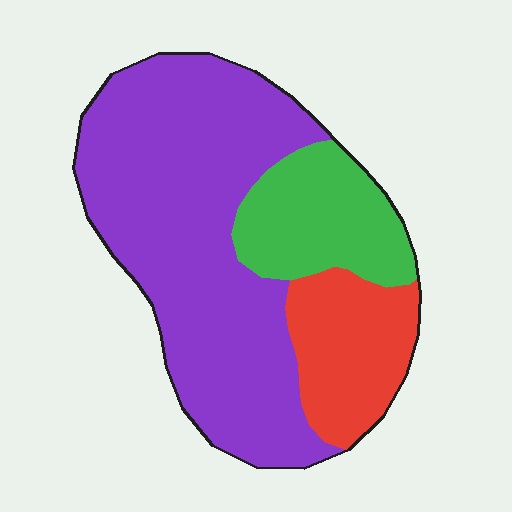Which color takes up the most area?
Purple, at roughly 65%.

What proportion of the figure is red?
Red covers about 20% of the figure.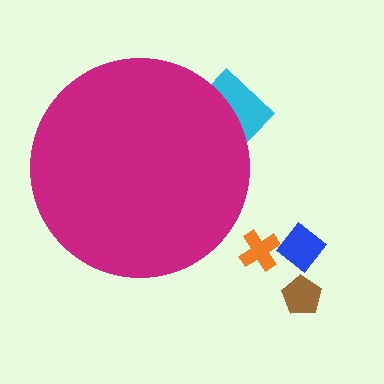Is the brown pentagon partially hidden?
No, the brown pentagon is fully visible.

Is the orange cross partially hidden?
No, the orange cross is fully visible.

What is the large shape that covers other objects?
A magenta circle.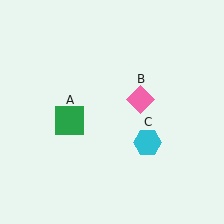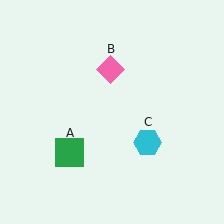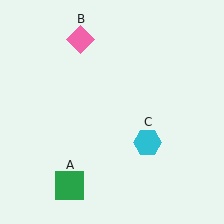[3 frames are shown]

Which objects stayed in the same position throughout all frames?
Cyan hexagon (object C) remained stationary.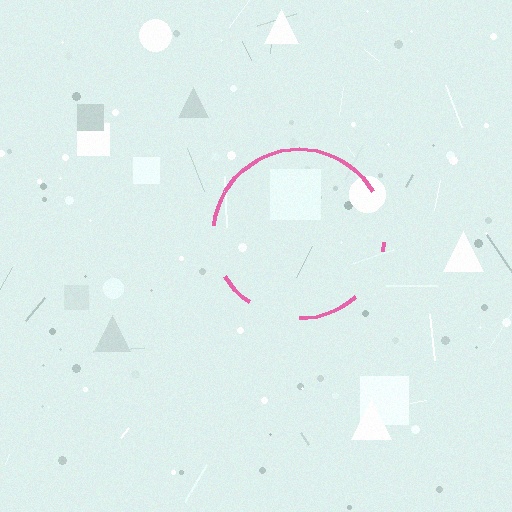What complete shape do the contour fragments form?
The contour fragments form a circle.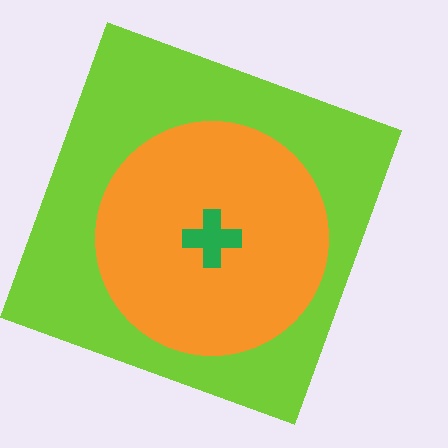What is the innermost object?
The green cross.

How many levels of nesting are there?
3.